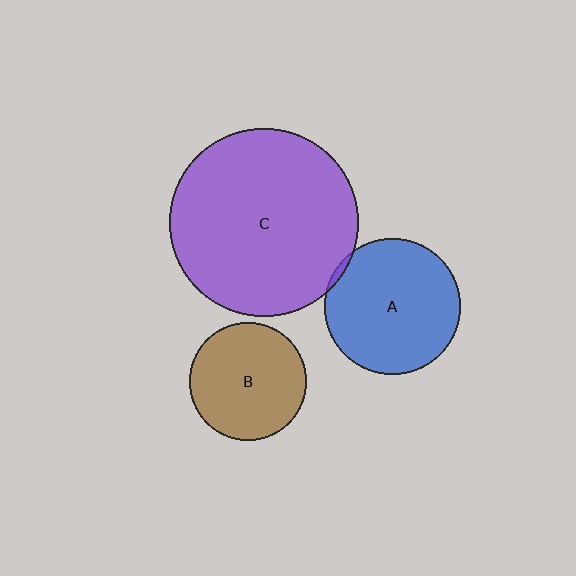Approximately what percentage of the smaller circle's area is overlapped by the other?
Approximately 5%.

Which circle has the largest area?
Circle C (purple).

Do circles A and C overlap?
Yes.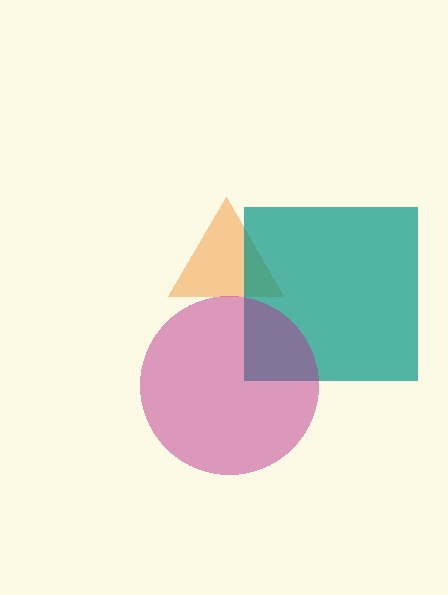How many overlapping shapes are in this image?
There are 3 overlapping shapes in the image.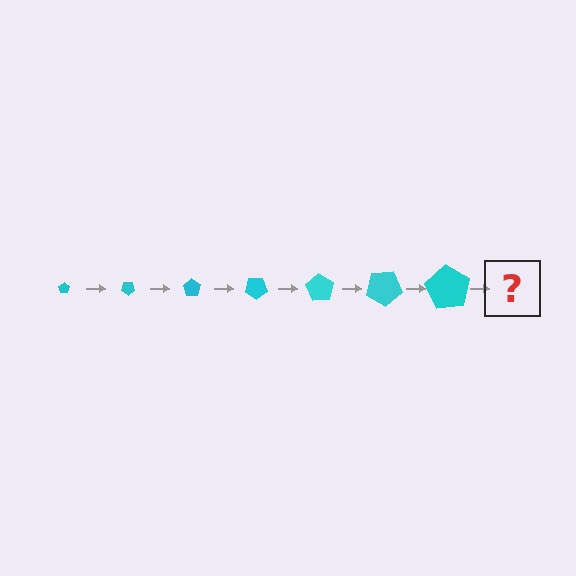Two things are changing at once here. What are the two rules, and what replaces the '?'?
The two rules are that the pentagon grows larger each step and it rotates 35 degrees each step. The '?' should be a pentagon, larger than the previous one and rotated 245 degrees from the start.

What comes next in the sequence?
The next element should be a pentagon, larger than the previous one and rotated 245 degrees from the start.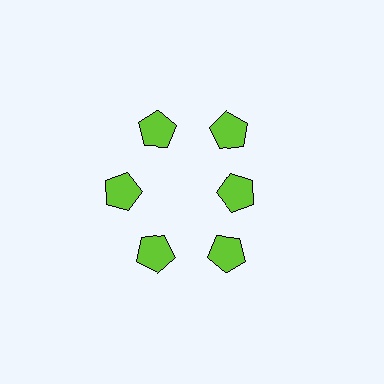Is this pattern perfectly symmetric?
No. The 6 lime pentagons are arranged in a ring, but one element near the 3 o'clock position is pulled inward toward the center, breaking the 6-fold rotational symmetry.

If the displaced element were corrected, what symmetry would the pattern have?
It would have 6-fold rotational symmetry — the pattern would map onto itself every 60 degrees.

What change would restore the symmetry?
The symmetry would be restored by moving it outward, back onto the ring so that all 6 pentagons sit at equal angles and equal distance from the center.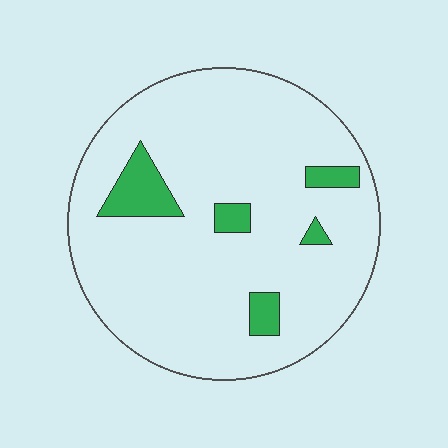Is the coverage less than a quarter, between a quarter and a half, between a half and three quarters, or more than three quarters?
Less than a quarter.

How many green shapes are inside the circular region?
5.